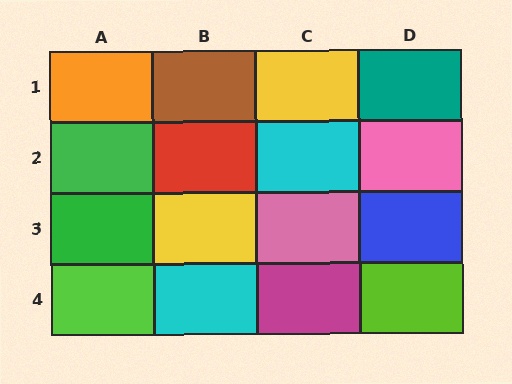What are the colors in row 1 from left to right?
Orange, brown, yellow, teal.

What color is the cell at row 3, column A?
Green.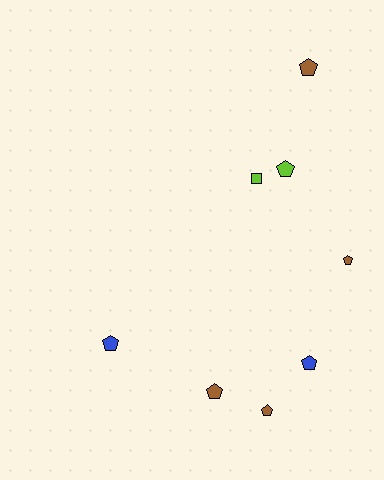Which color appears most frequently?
Brown, with 4 objects.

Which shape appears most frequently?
Pentagon, with 7 objects.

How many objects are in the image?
There are 8 objects.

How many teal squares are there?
There are no teal squares.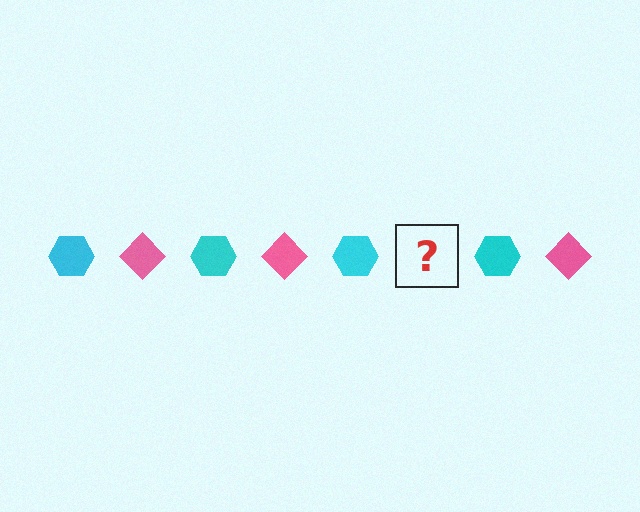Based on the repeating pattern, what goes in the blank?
The blank should be a pink diamond.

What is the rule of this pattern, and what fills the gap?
The rule is that the pattern alternates between cyan hexagon and pink diamond. The gap should be filled with a pink diamond.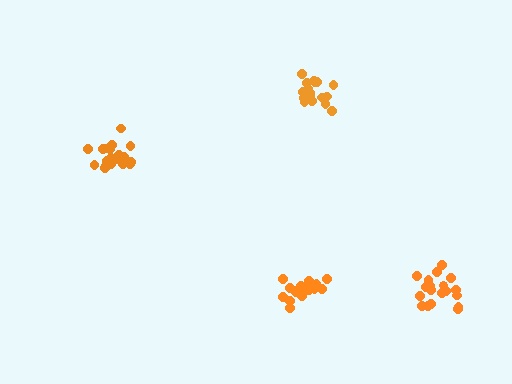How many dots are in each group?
Group 1: 21 dots, Group 2: 19 dots, Group 3: 20 dots, Group 4: 17 dots (77 total).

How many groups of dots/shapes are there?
There are 4 groups.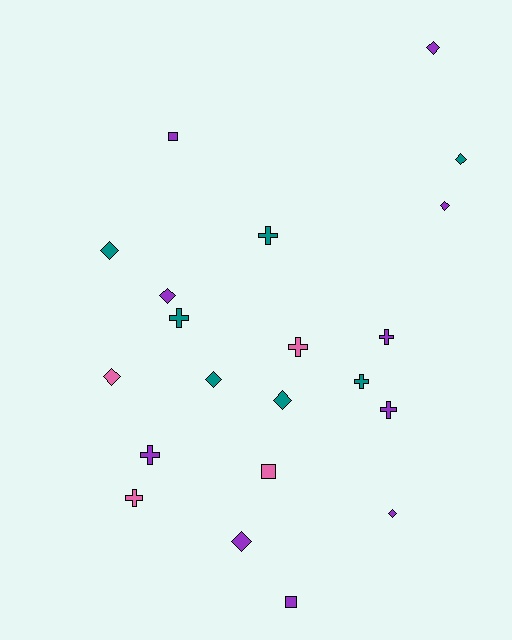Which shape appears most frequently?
Diamond, with 10 objects.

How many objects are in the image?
There are 21 objects.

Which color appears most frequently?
Purple, with 10 objects.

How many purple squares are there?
There are 2 purple squares.